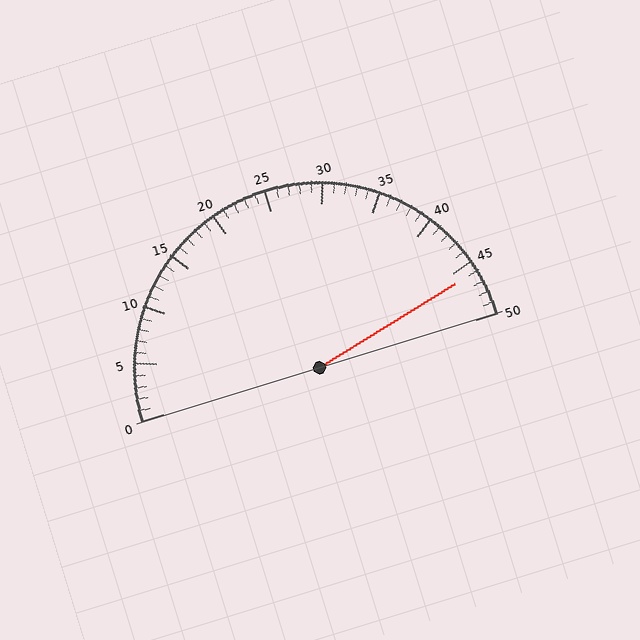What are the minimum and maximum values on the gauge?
The gauge ranges from 0 to 50.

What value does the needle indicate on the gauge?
The needle indicates approximately 46.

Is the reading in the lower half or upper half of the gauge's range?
The reading is in the upper half of the range (0 to 50).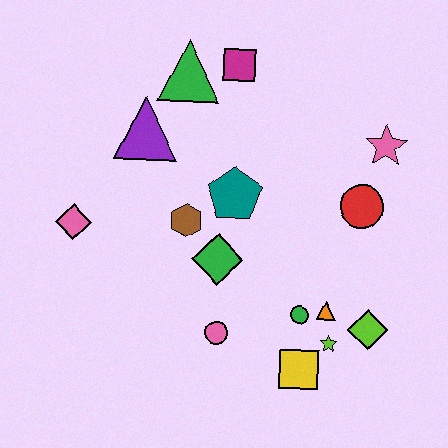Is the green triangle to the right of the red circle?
No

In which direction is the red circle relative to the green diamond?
The red circle is to the right of the green diamond.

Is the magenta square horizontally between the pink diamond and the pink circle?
No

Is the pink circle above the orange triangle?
No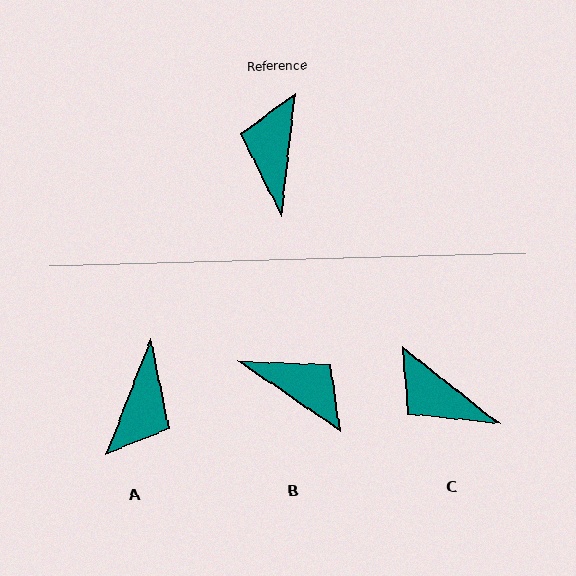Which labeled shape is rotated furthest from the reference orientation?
A, about 165 degrees away.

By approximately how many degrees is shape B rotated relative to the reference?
Approximately 118 degrees clockwise.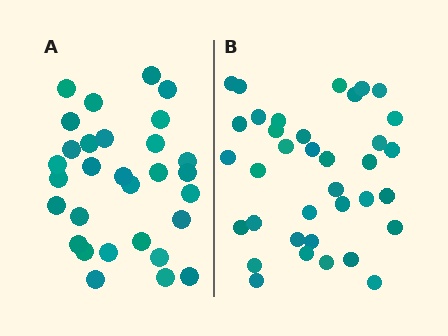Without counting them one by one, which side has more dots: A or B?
Region B (the right region) has more dots.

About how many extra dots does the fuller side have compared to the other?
Region B has about 6 more dots than region A.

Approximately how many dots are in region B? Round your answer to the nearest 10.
About 40 dots. (The exact count is 36, which rounds to 40.)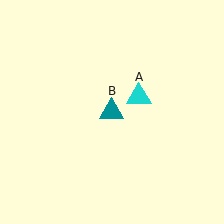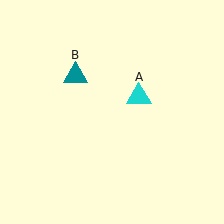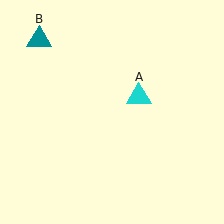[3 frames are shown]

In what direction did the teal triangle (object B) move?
The teal triangle (object B) moved up and to the left.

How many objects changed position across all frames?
1 object changed position: teal triangle (object B).